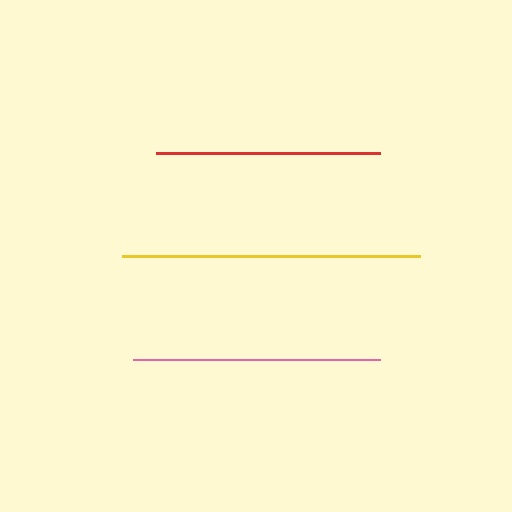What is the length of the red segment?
The red segment is approximately 223 pixels long.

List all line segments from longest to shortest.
From longest to shortest: yellow, pink, red.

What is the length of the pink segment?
The pink segment is approximately 247 pixels long.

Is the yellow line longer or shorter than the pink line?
The yellow line is longer than the pink line.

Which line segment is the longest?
The yellow line is the longest at approximately 298 pixels.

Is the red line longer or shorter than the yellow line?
The yellow line is longer than the red line.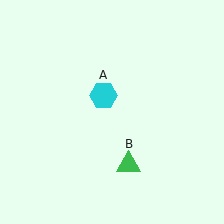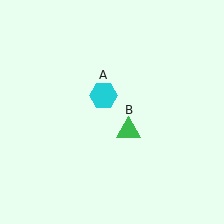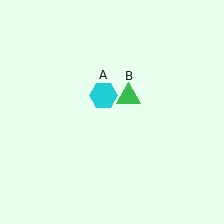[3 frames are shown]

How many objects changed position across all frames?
1 object changed position: green triangle (object B).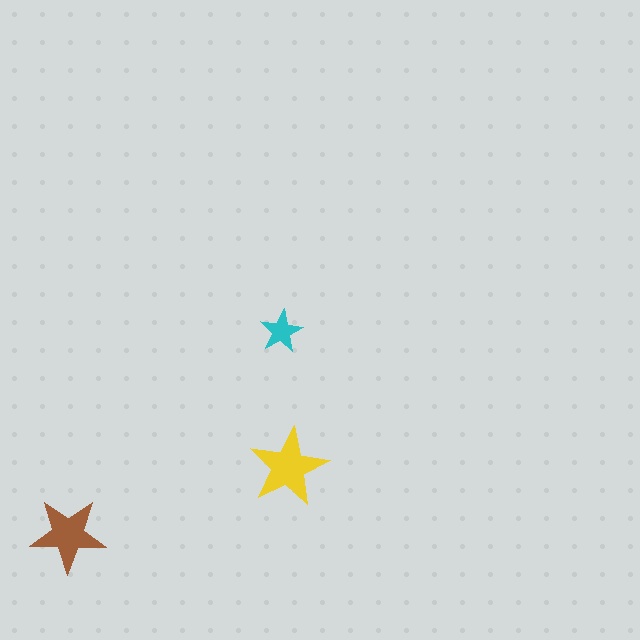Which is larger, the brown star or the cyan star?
The brown one.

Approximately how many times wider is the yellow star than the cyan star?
About 2 times wider.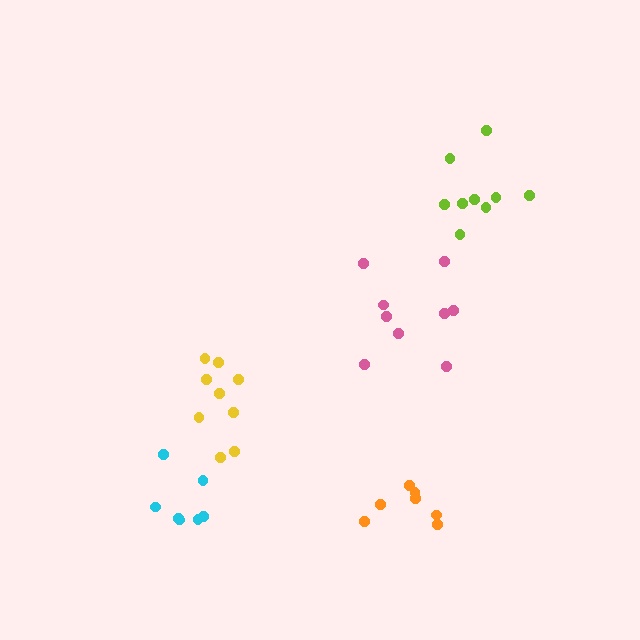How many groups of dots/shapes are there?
There are 5 groups.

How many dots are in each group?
Group 1: 9 dots, Group 2: 7 dots, Group 3: 7 dots, Group 4: 9 dots, Group 5: 9 dots (41 total).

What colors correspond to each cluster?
The clusters are colored: yellow, orange, cyan, lime, pink.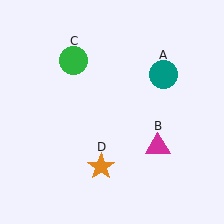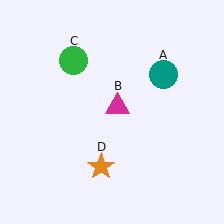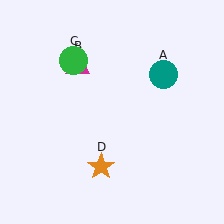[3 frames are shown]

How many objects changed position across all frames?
1 object changed position: magenta triangle (object B).